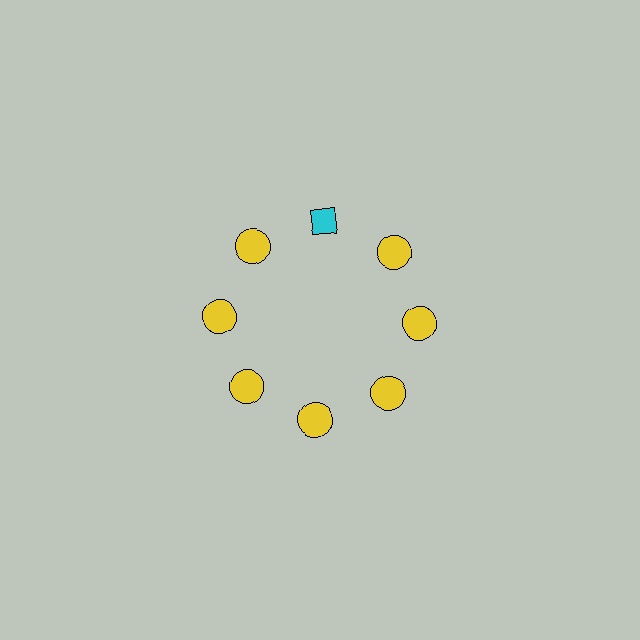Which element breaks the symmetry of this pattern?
The cyan diamond at roughly the 12 o'clock position breaks the symmetry. All other shapes are yellow circles.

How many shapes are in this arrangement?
There are 8 shapes arranged in a ring pattern.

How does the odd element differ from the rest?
It differs in both color (cyan instead of yellow) and shape (diamond instead of circle).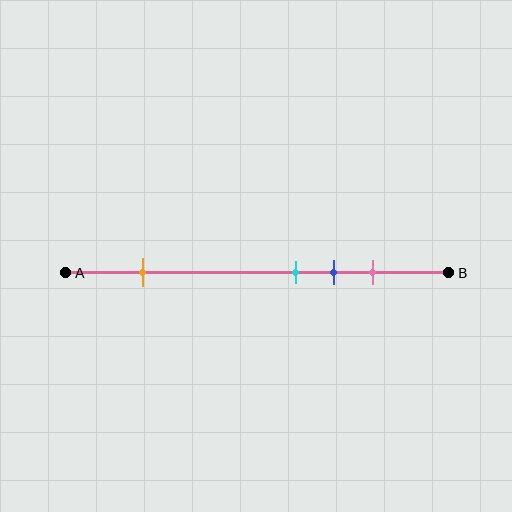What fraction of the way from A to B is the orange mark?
The orange mark is approximately 20% (0.2) of the way from A to B.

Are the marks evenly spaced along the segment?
No, the marks are not evenly spaced.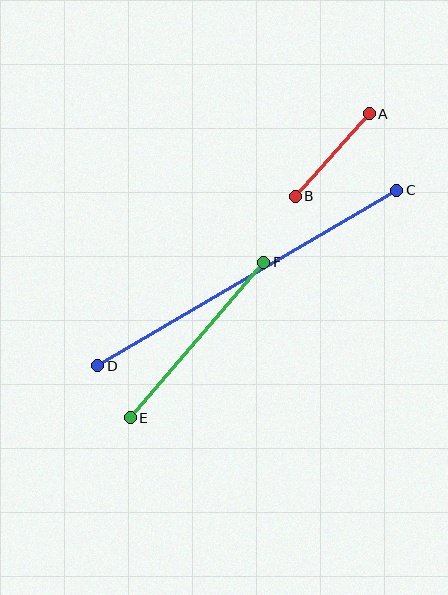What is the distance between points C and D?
The distance is approximately 347 pixels.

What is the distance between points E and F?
The distance is approximately 205 pixels.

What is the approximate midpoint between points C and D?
The midpoint is at approximately (247, 278) pixels.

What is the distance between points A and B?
The distance is approximately 111 pixels.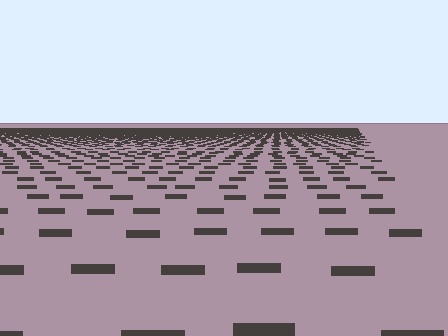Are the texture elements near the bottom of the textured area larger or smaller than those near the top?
Larger. Near the bottom, elements are closer to the viewer and appear at a bigger on-screen size.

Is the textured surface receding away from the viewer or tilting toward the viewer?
The surface is receding away from the viewer. Texture elements get smaller and denser toward the top.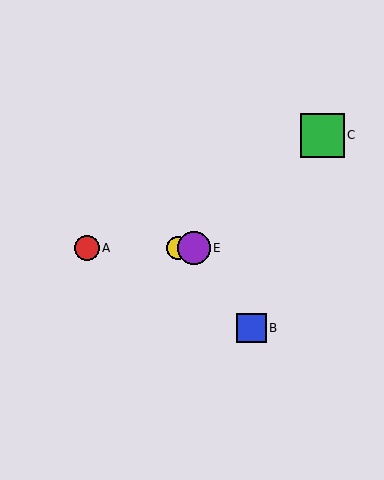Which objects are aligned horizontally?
Objects A, D, E are aligned horizontally.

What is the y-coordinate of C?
Object C is at y≈135.